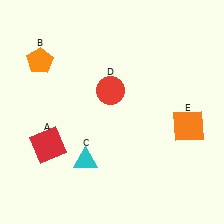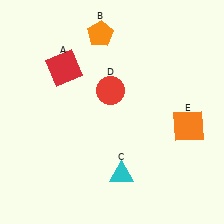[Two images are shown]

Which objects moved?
The objects that moved are: the red square (A), the orange pentagon (B), the cyan triangle (C).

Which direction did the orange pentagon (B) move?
The orange pentagon (B) moved right.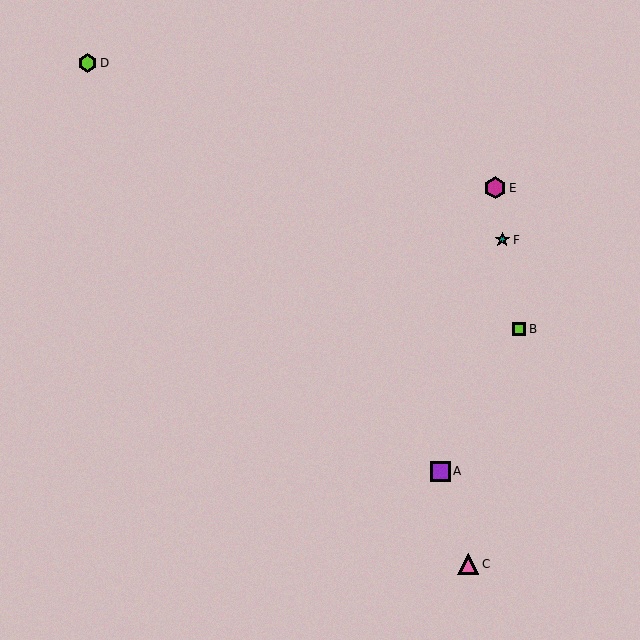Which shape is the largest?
The magenta hexagon (labeled E) is the largest.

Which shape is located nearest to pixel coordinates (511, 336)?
The lime square (labeled B) at (519, 329) is nearest to that location.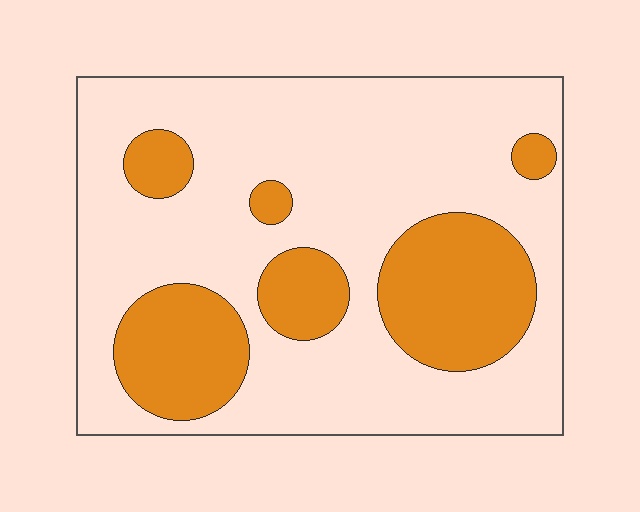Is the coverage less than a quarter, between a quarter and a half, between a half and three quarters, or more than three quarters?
Between a quarter and a half.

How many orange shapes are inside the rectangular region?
6.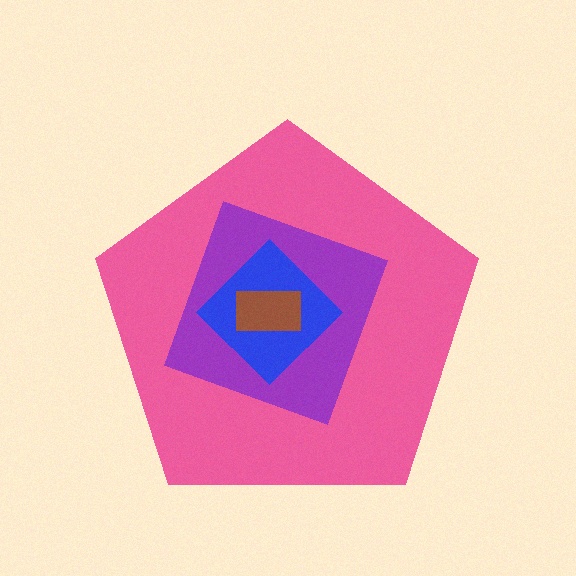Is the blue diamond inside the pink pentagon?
Yes.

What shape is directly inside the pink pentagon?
The purple square.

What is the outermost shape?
The pink pentagon.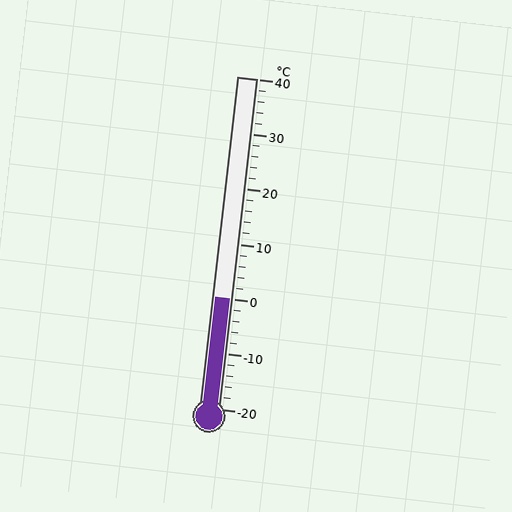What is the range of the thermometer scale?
The thermometer scale ranges from -20°C to 40°C.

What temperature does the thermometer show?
The thermometer shows approximately 0°C.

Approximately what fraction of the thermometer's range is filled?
The thermometer is filled to approximately 35% of its range.